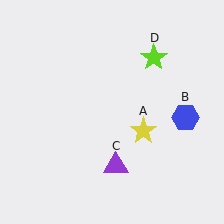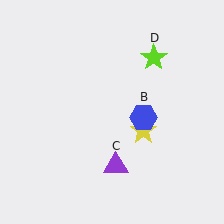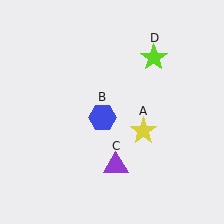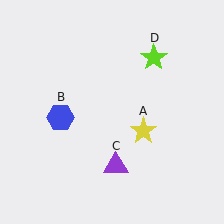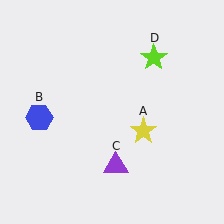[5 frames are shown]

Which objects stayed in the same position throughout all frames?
Yellow star (object A) and purple triangle (object C) and lime star (object D) remained stationary.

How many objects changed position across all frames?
1 object changed position: blue hexagon (object B).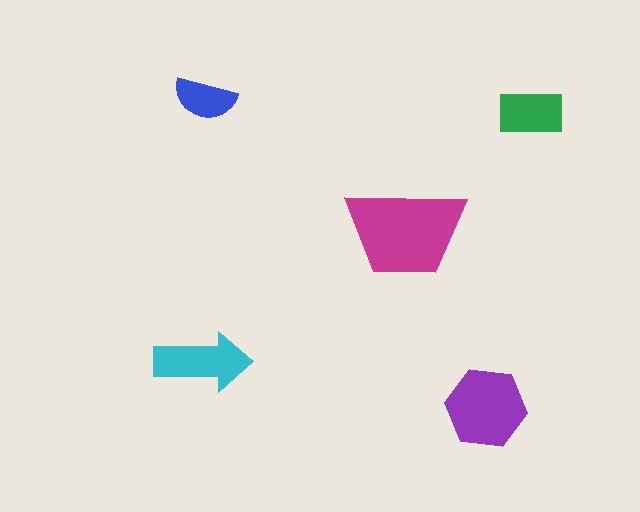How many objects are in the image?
There are 5 objects in the image.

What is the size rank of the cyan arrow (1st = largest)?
3rd.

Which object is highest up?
The blue semicircle is topmost.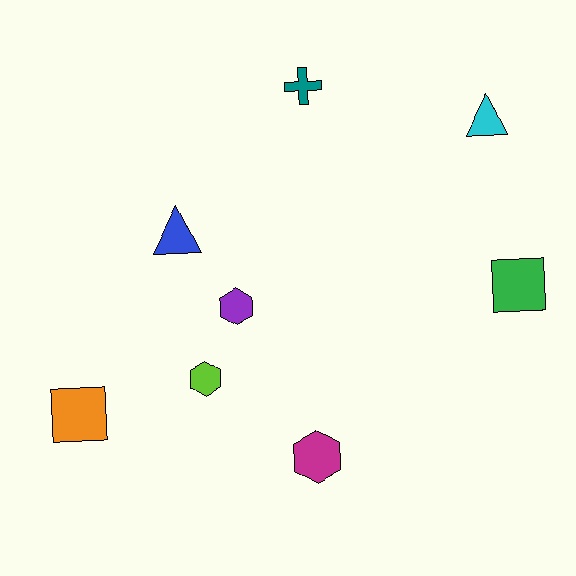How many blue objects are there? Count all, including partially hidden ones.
There is 1 blue object.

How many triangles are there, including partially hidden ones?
There are 2 triangles.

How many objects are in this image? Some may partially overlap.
There are 8 objects.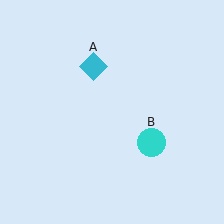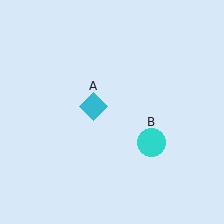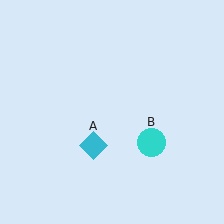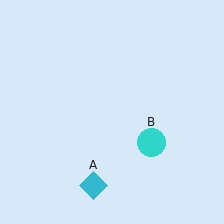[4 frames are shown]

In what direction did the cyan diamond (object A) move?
The cyan diamond (object A) moved down.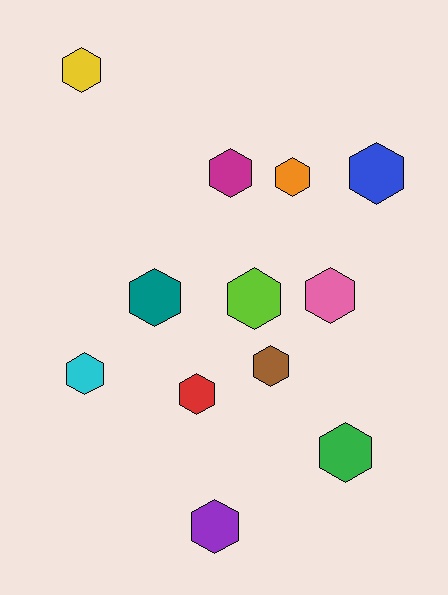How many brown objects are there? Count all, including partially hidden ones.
There is 1 brown object.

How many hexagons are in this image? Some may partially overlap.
There are 12 hexagons.